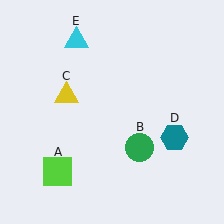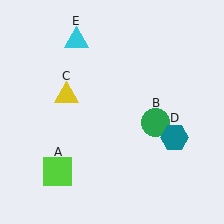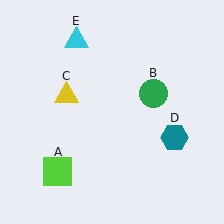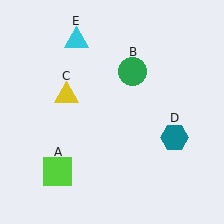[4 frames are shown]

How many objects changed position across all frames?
1 object changed position: green circle (object B).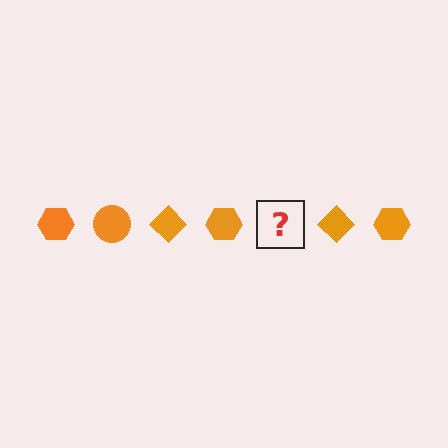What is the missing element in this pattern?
The missing element is an orange circle.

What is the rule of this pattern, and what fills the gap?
The rule is that the pattern cycles through hexagon, circle, diamond shapes in orange. The gap should be filled with an orange circle.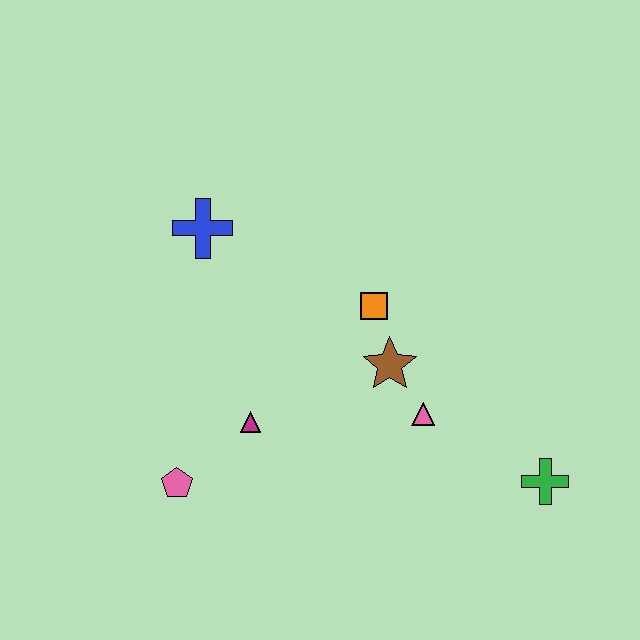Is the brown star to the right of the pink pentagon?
Yes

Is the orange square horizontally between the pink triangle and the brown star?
No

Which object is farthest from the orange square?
The pink pentagon is farthest from the orange square.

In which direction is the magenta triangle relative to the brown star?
The magenta triangle is to the left of the brown star.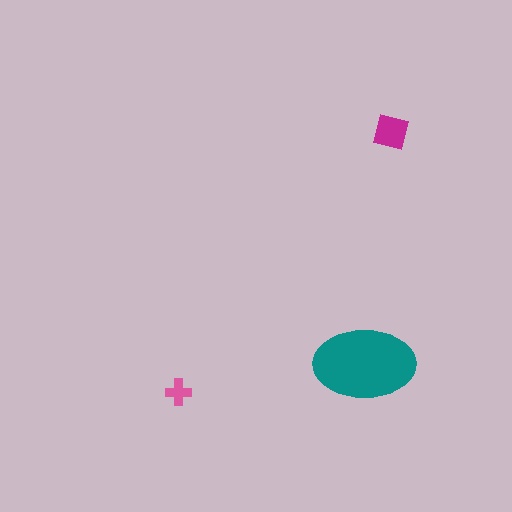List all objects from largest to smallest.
The teal ellipse, the magenta square, the pink cross.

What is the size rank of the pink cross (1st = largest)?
3rd.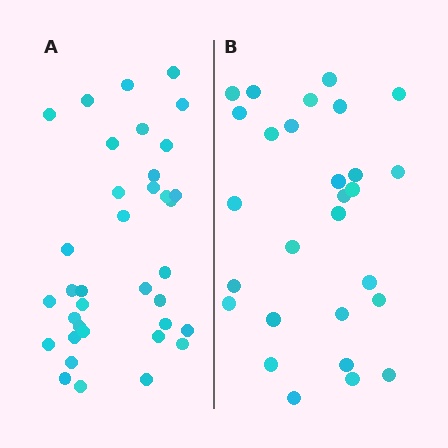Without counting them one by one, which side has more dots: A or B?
Region A (the left region) has more dots.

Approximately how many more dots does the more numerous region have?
Region A has roughly 8 or so more dots than region B.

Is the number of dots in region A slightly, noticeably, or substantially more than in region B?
Region A has noticeably more, but not dramatically so. The ratio is roughly 1.3 to 1.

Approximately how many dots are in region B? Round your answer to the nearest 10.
About 30 dots. (The exact count is 28, which rounds to 30.)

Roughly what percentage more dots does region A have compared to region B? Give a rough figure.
About 30% more.